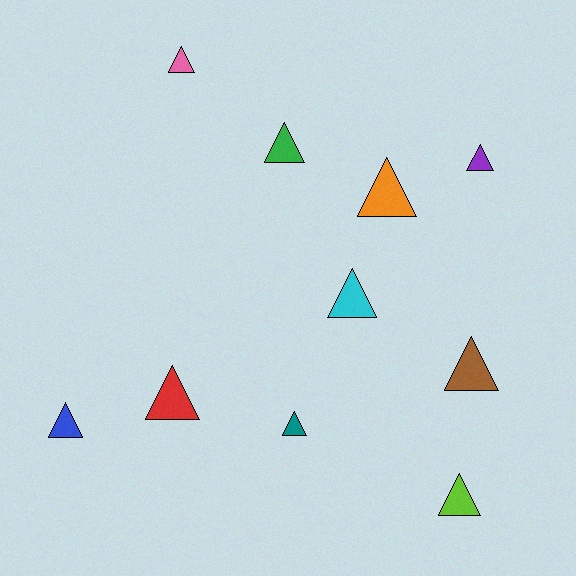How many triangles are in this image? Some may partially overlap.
There are 10 triangles.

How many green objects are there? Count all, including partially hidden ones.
There is 1 green object.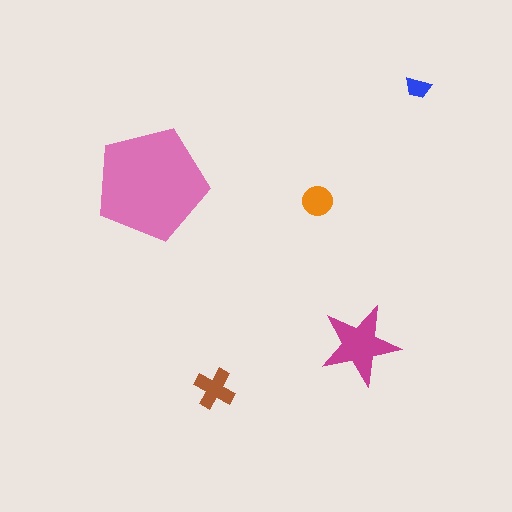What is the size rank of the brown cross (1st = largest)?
3rd.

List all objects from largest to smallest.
The pink pentagon, the magenta star, the brown cross, the orange circle, the blue trapezoid.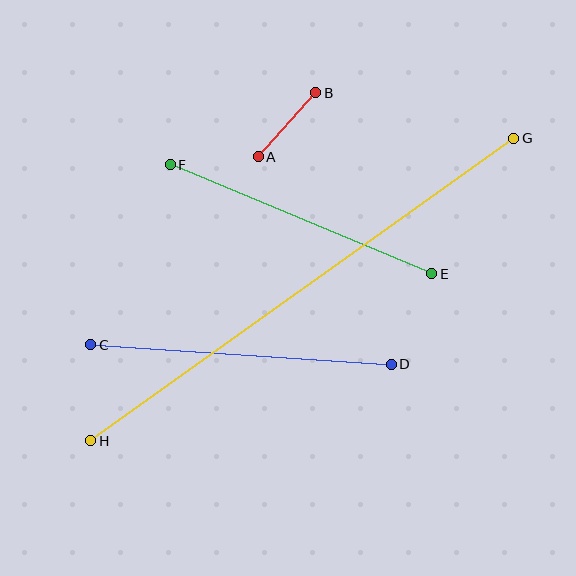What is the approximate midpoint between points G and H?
The midpoint is at approximately (302, 289) pixels.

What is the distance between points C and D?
The distance is approximately 301 pixels.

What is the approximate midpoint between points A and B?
The midpoint is at approximately (287, 125) pixels.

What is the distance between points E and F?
The distance is approximately 284 pixels.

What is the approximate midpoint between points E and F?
The midpoint is at approximately (301, 219) pixels.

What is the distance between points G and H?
The distance is approximately 520 pixels.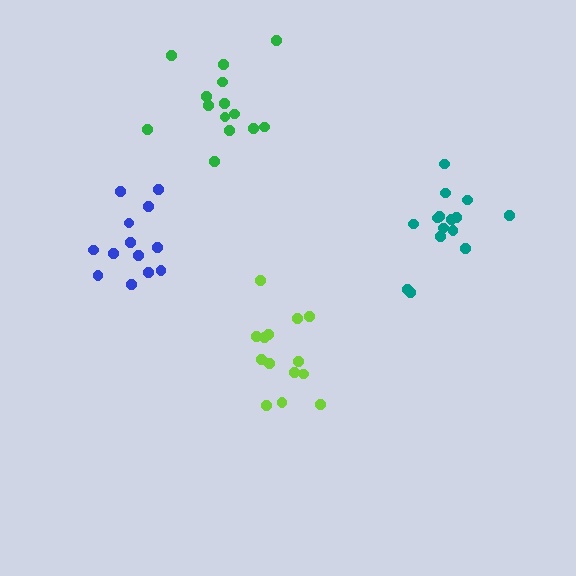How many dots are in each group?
Group 1: 15 dots, Group 2: 14 dots, Group 3: 13 dots, Group 4: 14 dots (56 total).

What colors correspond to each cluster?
The clusters are colored: teal, lime, blue, green.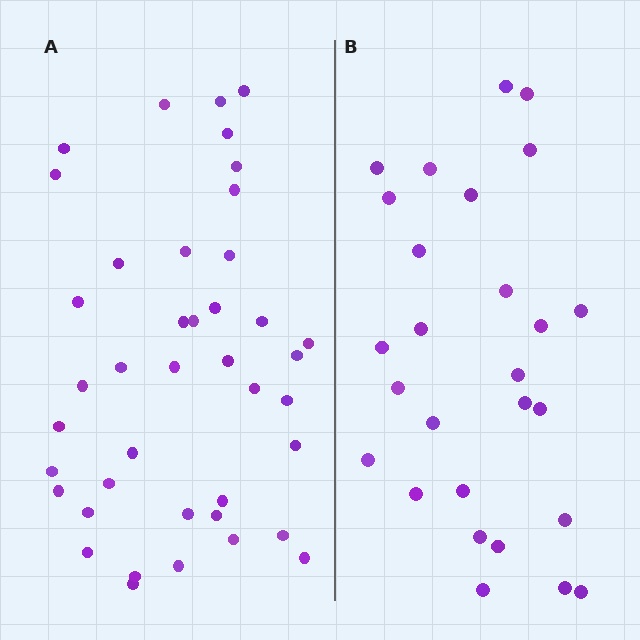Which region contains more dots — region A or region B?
Region A (the left region) has more dots.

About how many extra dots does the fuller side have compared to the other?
Region A has approximately 15 more dots than region B.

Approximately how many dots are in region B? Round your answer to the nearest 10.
About 30 dots. (The exact count is 27, which rounds to 30.)